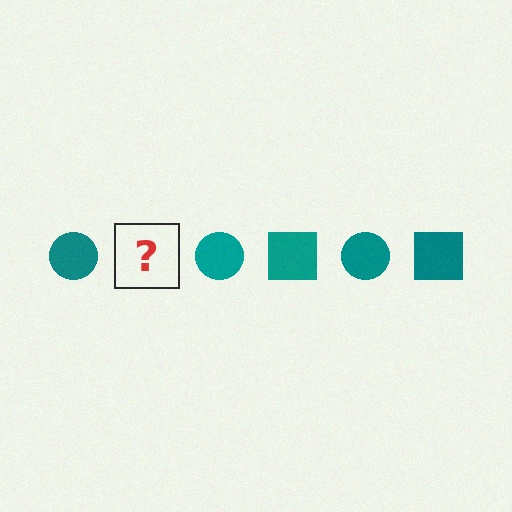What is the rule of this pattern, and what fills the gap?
The rule is that the pattern cycles through circle, square shapes in teal. The gap should be filled with a teal square.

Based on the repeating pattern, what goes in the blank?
The blank should be a teal square.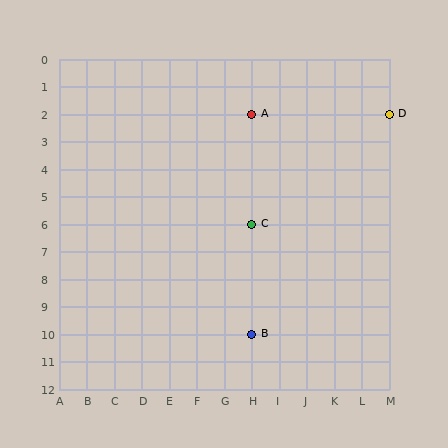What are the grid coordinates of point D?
Point D is at grid coordinates (M, 2).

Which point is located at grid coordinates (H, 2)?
Point A is at (H, 2).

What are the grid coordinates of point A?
Point A is at grid coordinates (H, 2).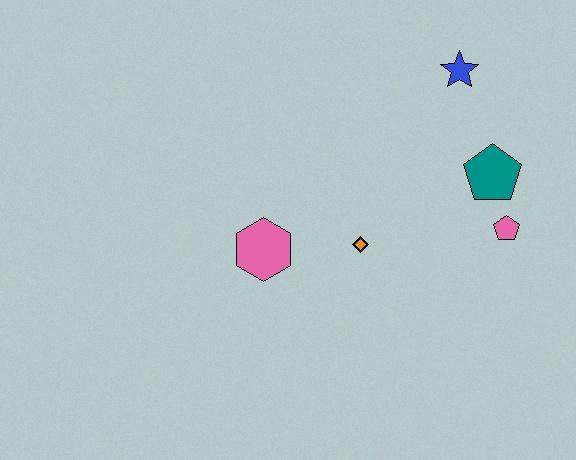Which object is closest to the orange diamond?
The pink hexagon is closest to the orange diamond.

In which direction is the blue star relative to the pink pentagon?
The blue star is above the pink pentagon.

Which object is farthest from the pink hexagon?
The blue star is farthest from the pink hexagon.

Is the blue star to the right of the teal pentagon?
No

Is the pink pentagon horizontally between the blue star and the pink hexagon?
No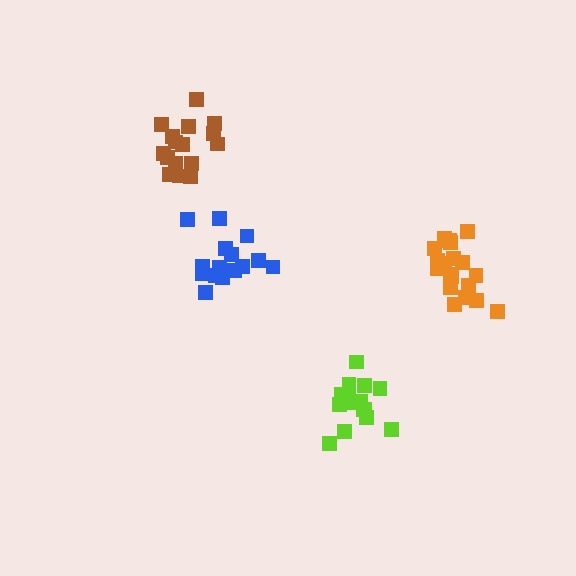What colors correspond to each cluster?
The clusters are colored: blue, brown, orange, lime.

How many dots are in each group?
Group 1: 15 dots, Group 2: 16 dots, Group 3: 19 dots, Group 4: 15 dots (65 total).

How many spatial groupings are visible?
There are 4 spatial groupings.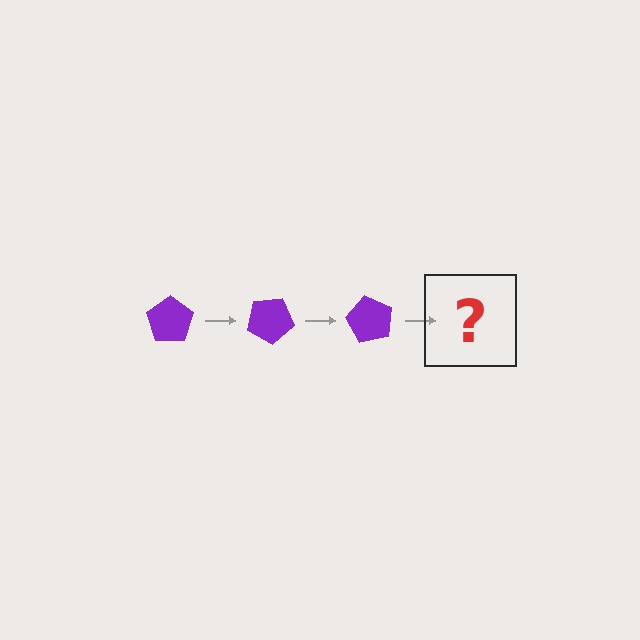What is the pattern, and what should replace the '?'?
The pattern is that the pentagon rotates 30 degrees each step. The '?' should be a purple pentagon rotated 90 degrees.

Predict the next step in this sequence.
The next step is a purple pentagon rotated 90 degrees.